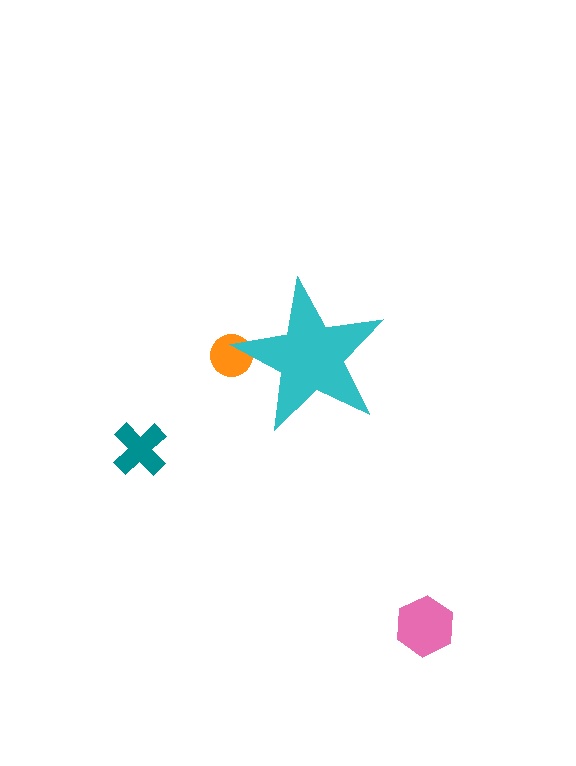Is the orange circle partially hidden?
Yes, the orange circle is partially hidden behind the cyan star.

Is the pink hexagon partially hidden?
No, the pink hexagon is fully visible.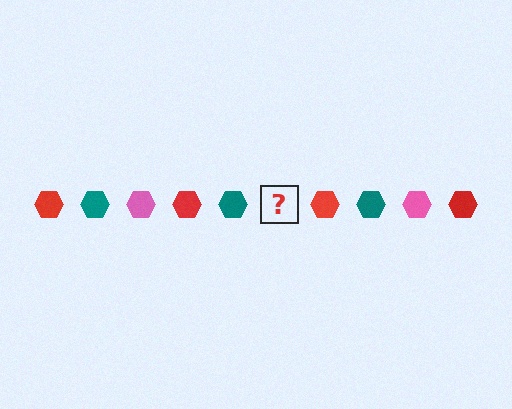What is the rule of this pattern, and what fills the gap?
The rule is that the pattern cycles through red, teal, pink hexagons. The gap should be filled with a pink hexagon.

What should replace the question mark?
The question mark should be replaced with a pink hexagon.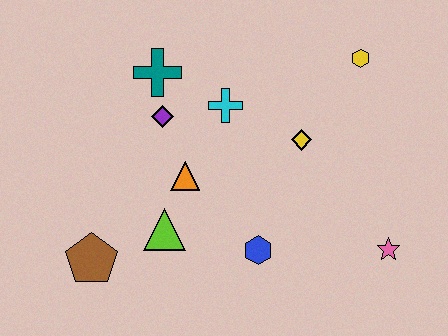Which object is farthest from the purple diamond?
The pink star is farthest from the purple diamond.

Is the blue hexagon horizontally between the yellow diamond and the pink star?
No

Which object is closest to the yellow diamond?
The cyan cross is closest to the yellow diamond.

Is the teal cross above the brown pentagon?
Yes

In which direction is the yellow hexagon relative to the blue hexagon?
The yellow hexagon is above the blue hexagon.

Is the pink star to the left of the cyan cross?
No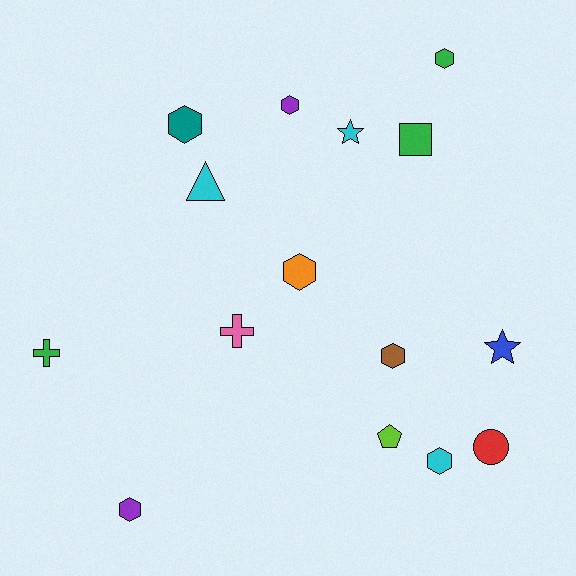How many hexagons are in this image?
There are 7 hexagons.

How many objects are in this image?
There are 15 objects.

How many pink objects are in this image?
There is 1 pink object.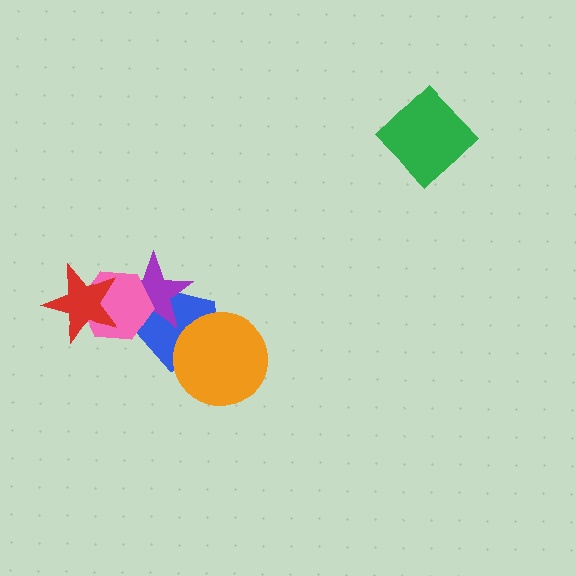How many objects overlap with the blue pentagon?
3 objects overlap with the blue pentagon.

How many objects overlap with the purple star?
3 objects overlap with the purple star.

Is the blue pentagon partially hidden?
Yes, it is partially covered by another shape.